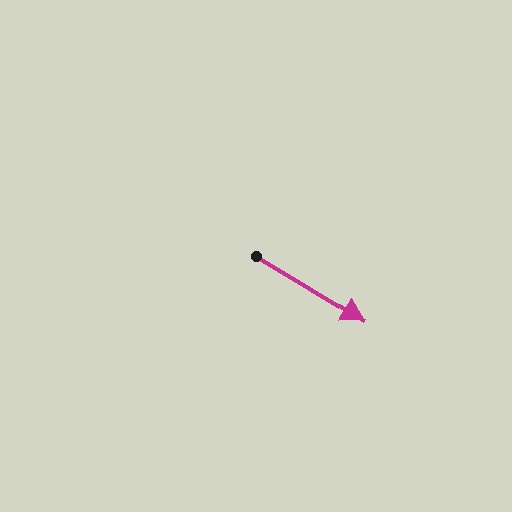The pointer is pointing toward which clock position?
Roughly 4 o'clock.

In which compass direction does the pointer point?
Southeast.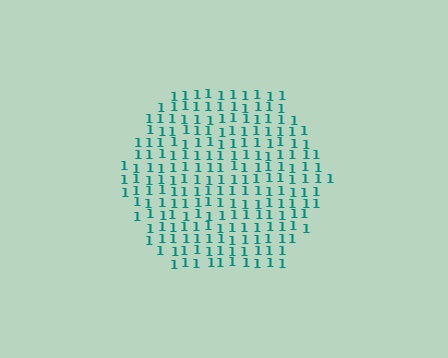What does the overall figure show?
The overall figure shows a hexagon.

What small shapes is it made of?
It is made of small digit 1's.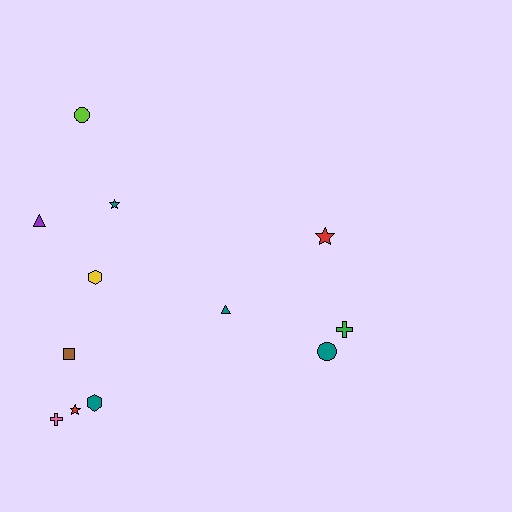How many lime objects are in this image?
There is 1 lime object.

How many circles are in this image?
There are 2 circles.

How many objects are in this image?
There are 12 objects.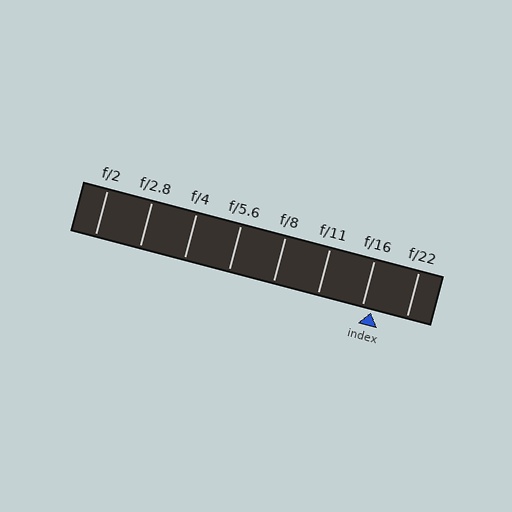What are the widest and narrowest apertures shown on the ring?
The widest aperture shown is f/2 and the narrowest is f/22.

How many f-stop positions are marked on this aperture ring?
There are 8 f-stop positions marked.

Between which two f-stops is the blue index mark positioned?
The index mark is between f/16 and f/22.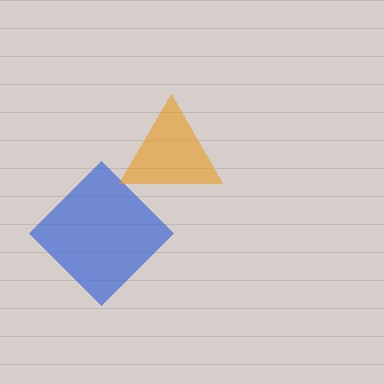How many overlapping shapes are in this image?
There are 2 overlapping shapes in the image.